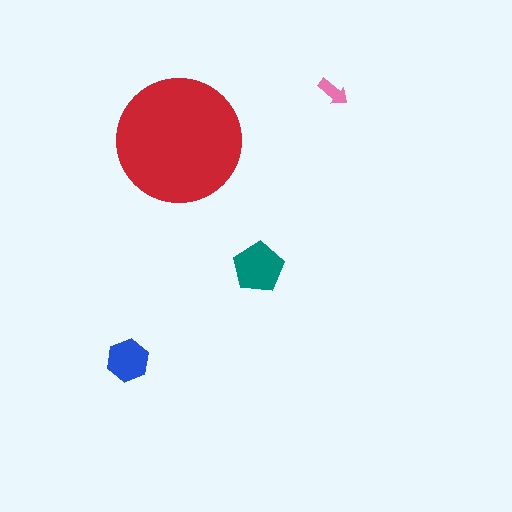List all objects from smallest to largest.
The pink arrow, the blue hexagon, the teal pentagon, the red circle.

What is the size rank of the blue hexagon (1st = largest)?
3rd.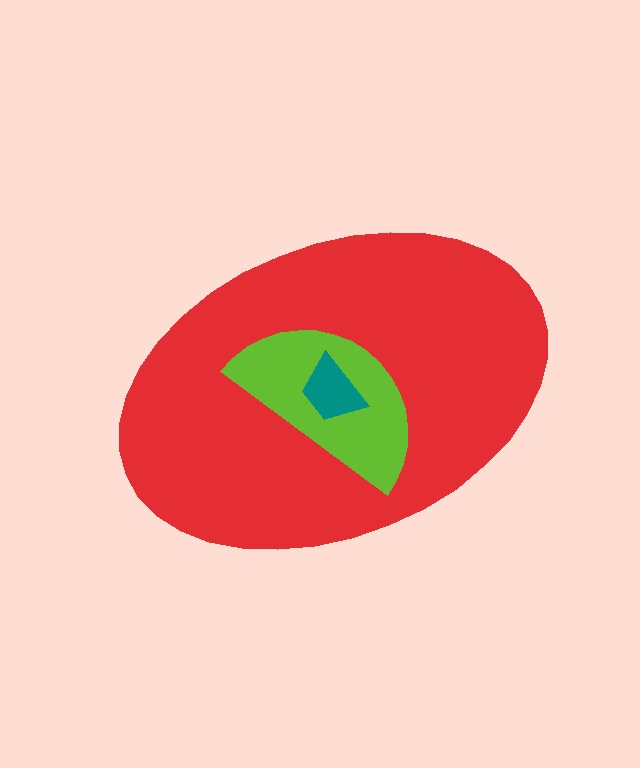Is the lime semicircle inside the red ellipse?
Yes.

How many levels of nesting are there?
3.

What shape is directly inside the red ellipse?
The lime semicircle.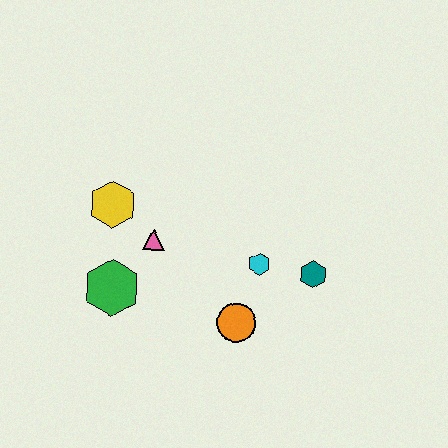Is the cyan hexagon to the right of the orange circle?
Yes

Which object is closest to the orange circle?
The cyan hexagon is closest to the orange circle.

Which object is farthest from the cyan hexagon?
The yellow hexagon is farthest from the cyan hexagon.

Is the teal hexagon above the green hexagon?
Yes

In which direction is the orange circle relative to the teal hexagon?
The orange circle is to the left of the teal hexagon.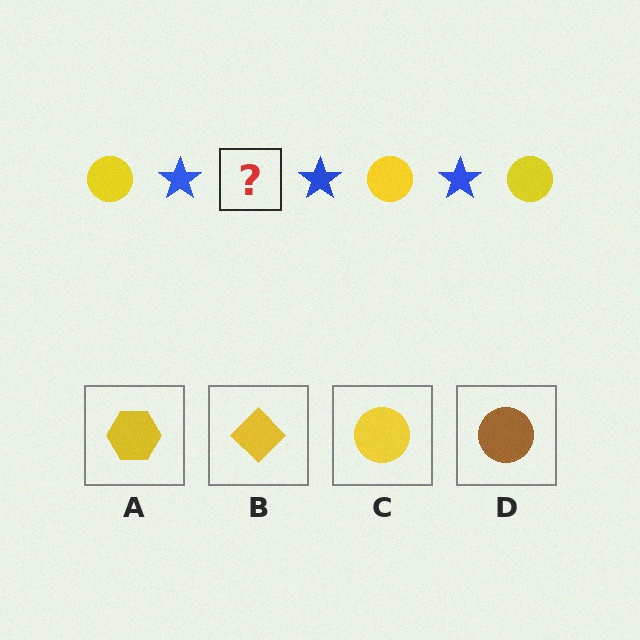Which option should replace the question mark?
Option C.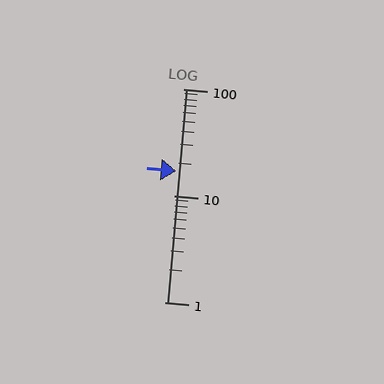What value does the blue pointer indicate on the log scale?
The pointer indicates approximately 17.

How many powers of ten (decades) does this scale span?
The scale spans 2 decades, from 1 to 100.